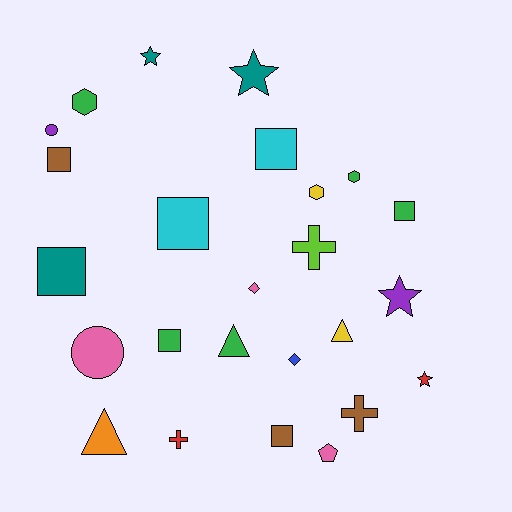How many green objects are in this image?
There are 5 green objects.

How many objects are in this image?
There are 25 objects.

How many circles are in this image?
There are 2 circles.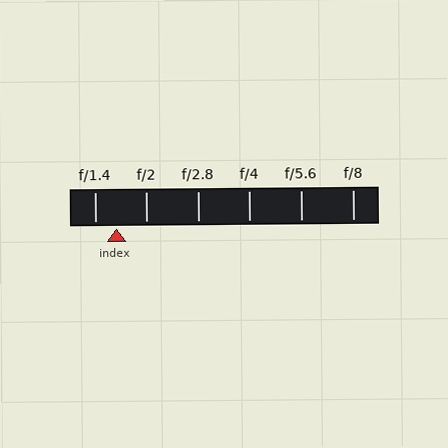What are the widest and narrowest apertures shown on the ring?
The widest aperture shown is f/1.4 and the narrowest is f/8.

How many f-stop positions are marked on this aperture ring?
There are 6 f-stop positions marked.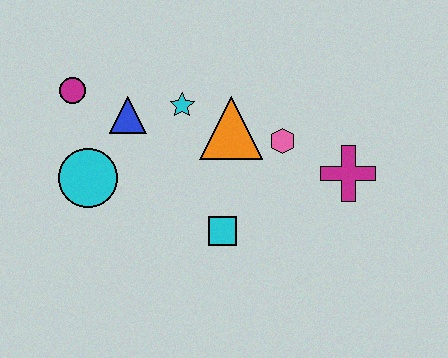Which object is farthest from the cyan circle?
The magenta cross is farthest from the cyan circle.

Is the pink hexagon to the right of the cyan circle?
Yes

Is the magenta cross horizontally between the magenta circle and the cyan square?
No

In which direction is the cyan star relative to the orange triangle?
The cyan star is to the left of the orange triangle.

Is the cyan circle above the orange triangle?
No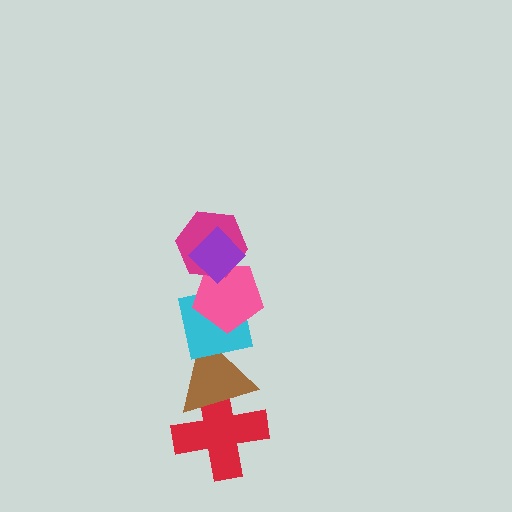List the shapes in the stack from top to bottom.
From top to bottom: the purple diamond, the magenta hexagon, the pink pentagon, the cyan square, the brown triangle, the red cross.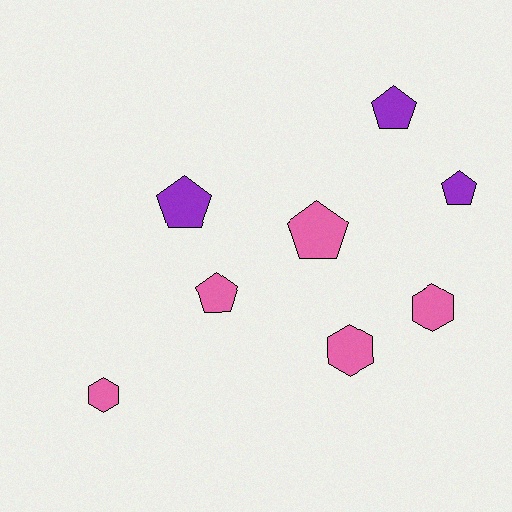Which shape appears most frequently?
Pentagon, with 5 objects.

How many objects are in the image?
There are 8 objects.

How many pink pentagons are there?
There are 2 pink pentagons.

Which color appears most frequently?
Pink, with 5 objects.